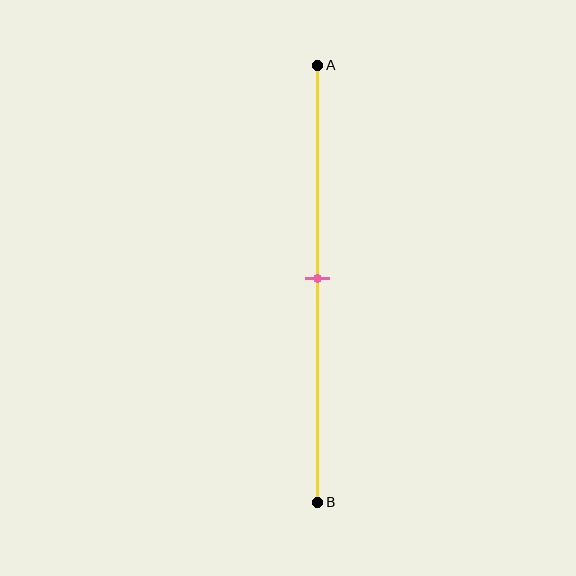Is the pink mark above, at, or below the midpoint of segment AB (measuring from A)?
The pink mark is approximately at the midpoint of segment AB.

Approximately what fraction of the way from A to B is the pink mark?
The pink mark is approximately 50% of the way from A to B.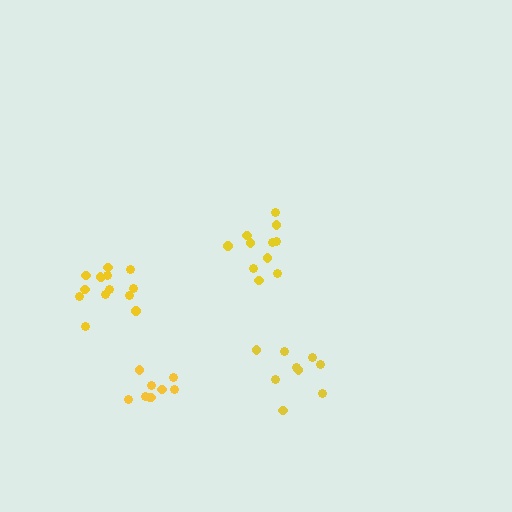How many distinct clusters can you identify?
There are 4 distinct clusters.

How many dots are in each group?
Group 1: 14 dots, Group 2: 9 dots, Group 3: 9 dots, Group 4: 11 dots (43 total).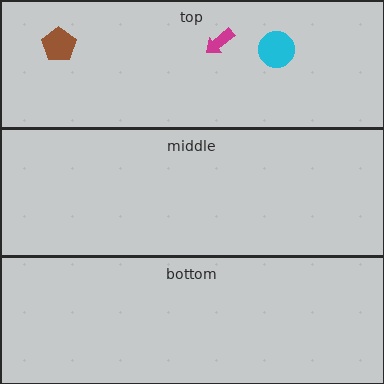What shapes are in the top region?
The cyan circle, the magenta arrow, the brown pentagon.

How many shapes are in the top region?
3.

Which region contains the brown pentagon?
The top region.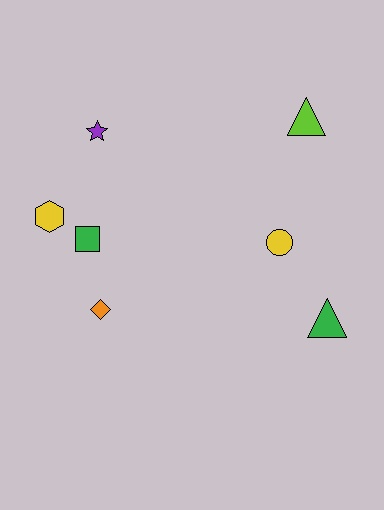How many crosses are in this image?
There are no crosses.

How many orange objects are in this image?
There is 1 orange object.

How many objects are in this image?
There are 7 objects.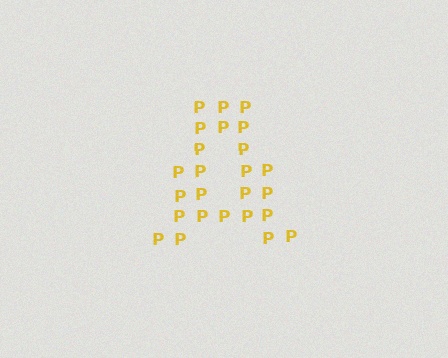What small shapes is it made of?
It is made of small letter P's.